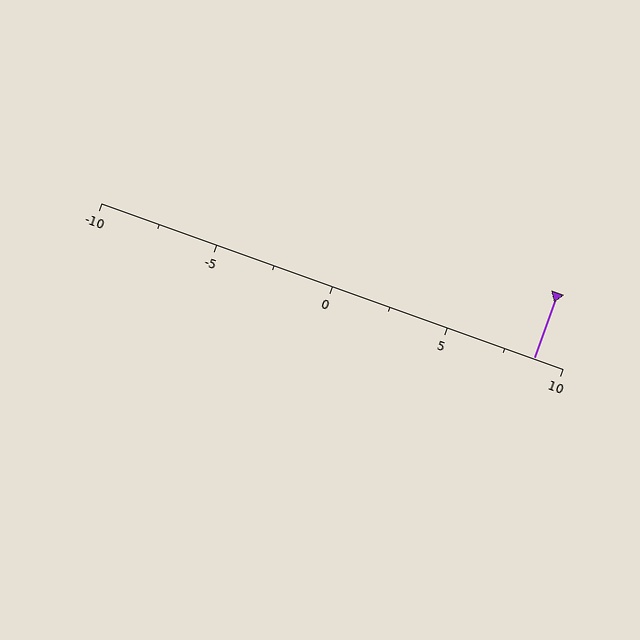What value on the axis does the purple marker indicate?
The marker indicates approximately 8.8.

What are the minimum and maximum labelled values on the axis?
The axis runs from -10 to 10.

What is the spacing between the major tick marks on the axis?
The major ticks are spaced 5 apart.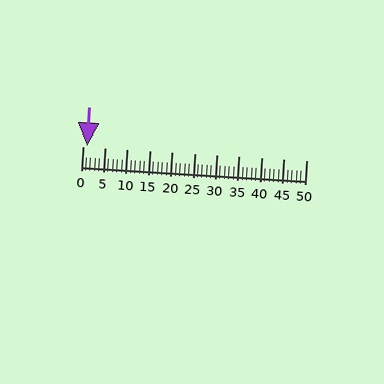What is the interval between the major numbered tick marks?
The major tick marks are spaced 5 units apart.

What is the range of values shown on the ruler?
The ruler shows values from 0 to 50.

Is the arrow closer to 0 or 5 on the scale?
The arrow is closer to 0.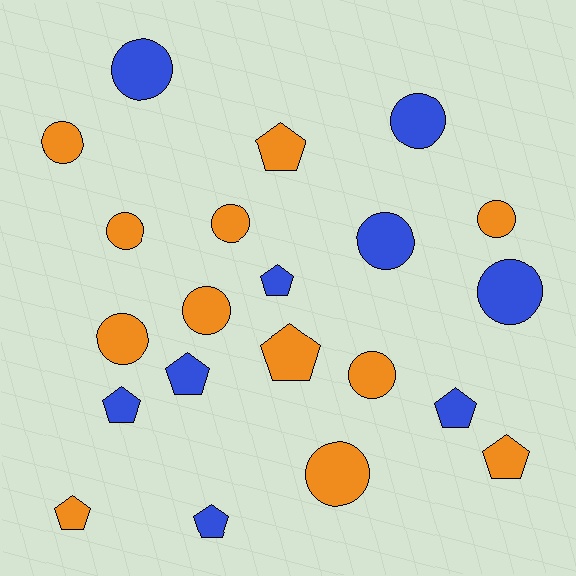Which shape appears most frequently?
Circle, with 12 objects.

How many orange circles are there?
There are 8 orange circles.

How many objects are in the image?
There are 21 objects.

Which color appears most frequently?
Orange, with 12 objects.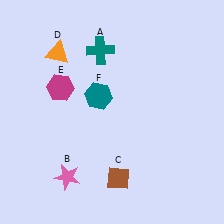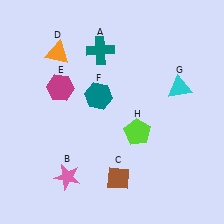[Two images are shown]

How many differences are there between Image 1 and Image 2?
There are 2 differences between the two images.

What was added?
A cyan triangle (G), a lime pentagon (H) were added in Image 2.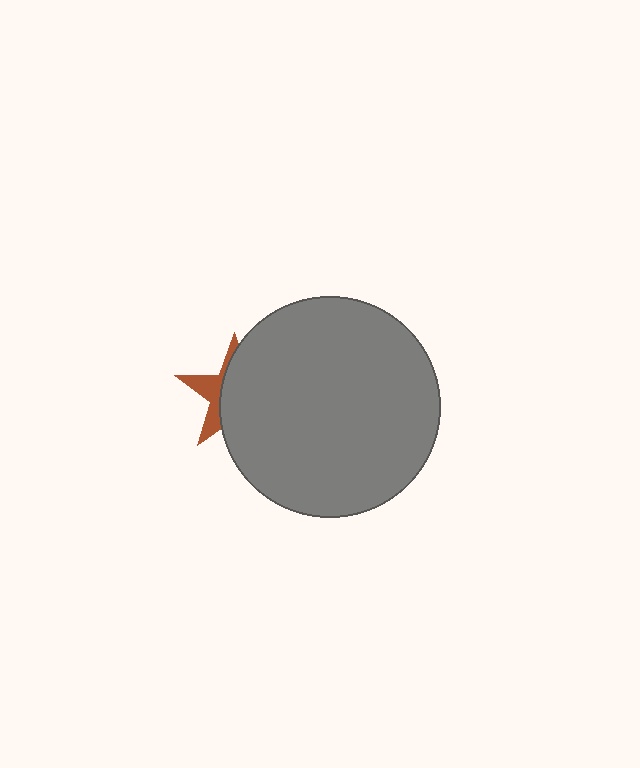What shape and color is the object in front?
The object in front is a gray circle.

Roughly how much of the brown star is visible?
A small part of it is visible (roughly 33%).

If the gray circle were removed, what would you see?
You would see the complete brown star.